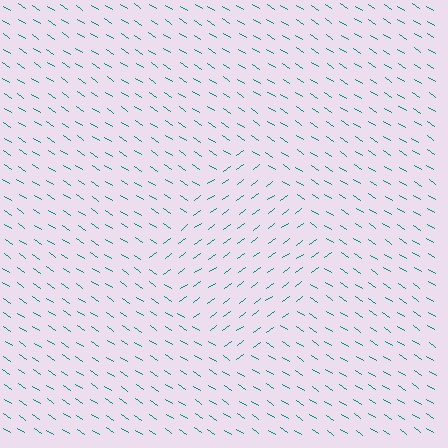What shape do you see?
I see a diamond.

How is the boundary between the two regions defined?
The boundary is defined purely by a change in line orientation (approximately 69 degrees difference). All lines are the same color and thickness.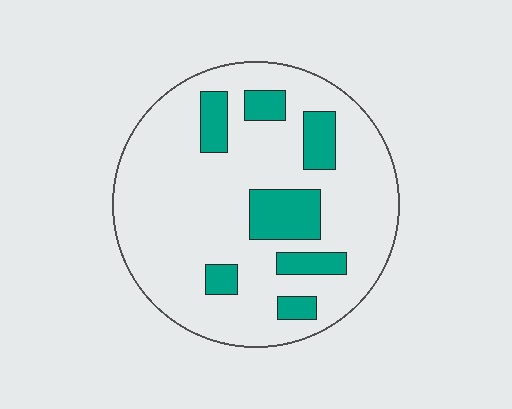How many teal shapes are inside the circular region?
7.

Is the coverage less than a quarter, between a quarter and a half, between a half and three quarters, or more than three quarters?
Less than a quarter.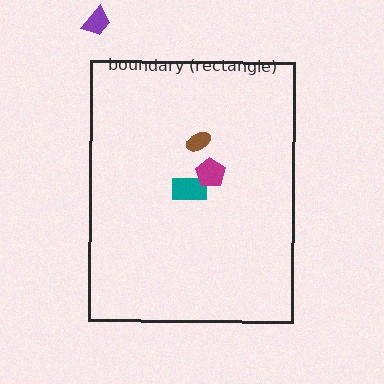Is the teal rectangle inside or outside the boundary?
Inside.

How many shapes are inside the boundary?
3 inside, 1 outside.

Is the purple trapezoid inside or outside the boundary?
Outside.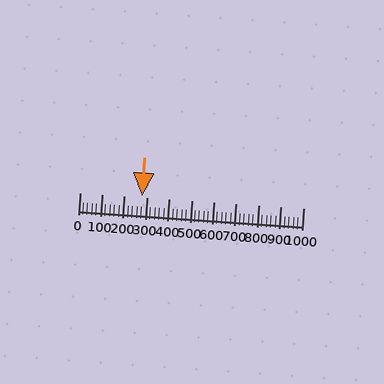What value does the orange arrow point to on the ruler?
The orange arrow points to approximately 280.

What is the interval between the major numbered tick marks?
The major tick marks are spaced 100 units apart.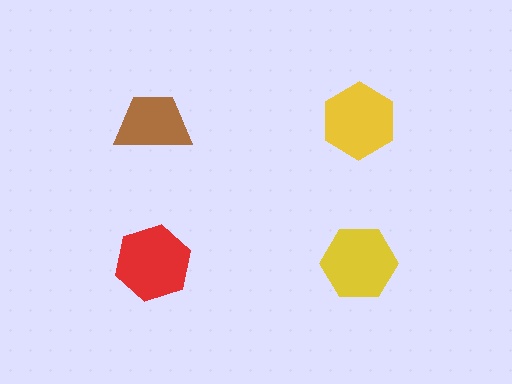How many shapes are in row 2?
2 shapes.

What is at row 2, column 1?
A red hexagon.